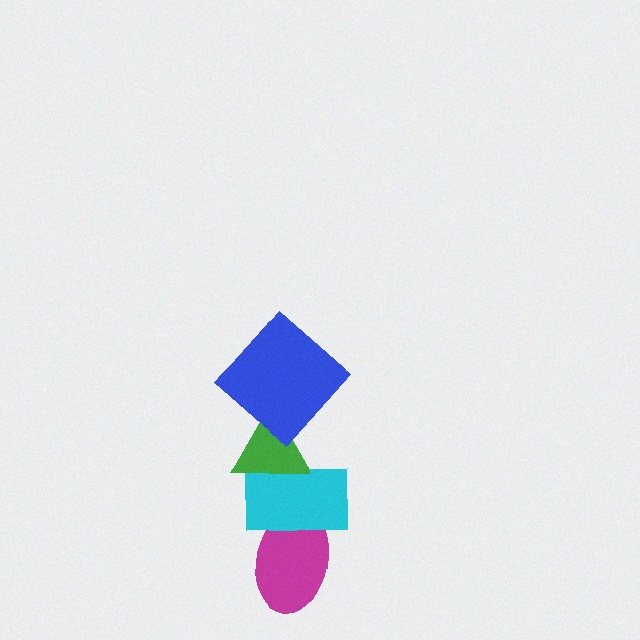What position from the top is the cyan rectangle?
The cyan rectangle is 3rd from the top.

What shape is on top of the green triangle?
The blue diamond is on top of the green triangle.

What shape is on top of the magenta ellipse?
The cyan rectangle is on top of the magenta ellipse.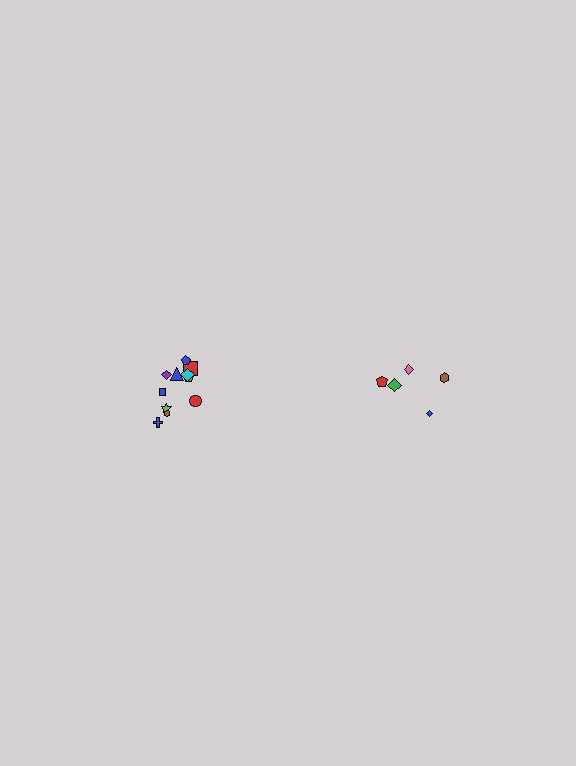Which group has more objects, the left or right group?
The left group.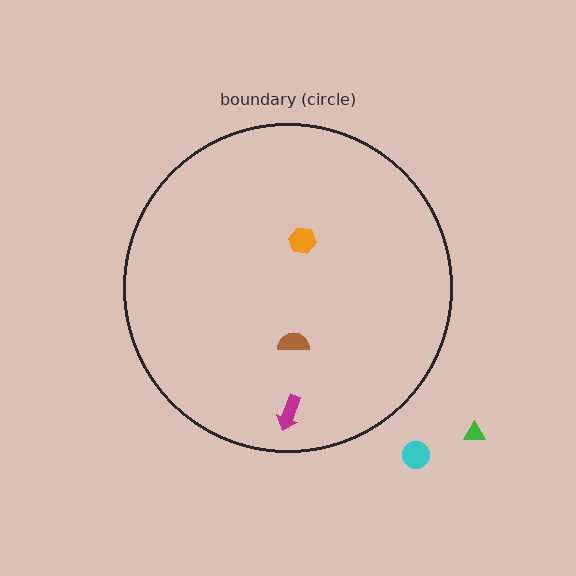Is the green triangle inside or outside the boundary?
Outside.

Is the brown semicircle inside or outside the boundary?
Inside.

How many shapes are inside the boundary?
3 inside, 2 outside.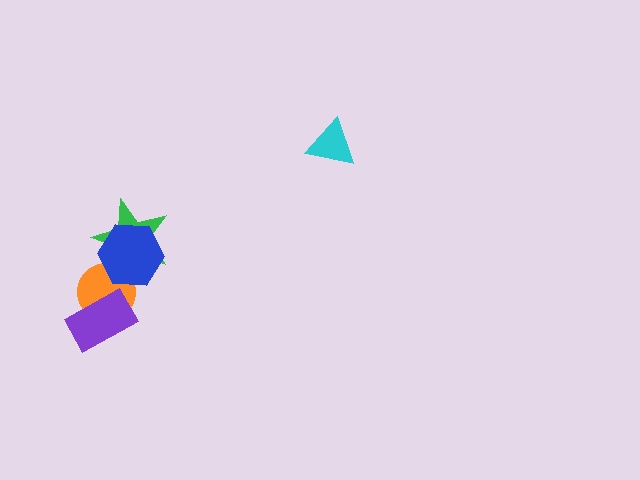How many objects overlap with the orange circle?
3 objects overlap with the orange circle.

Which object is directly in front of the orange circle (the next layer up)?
The green star is directly in front of the orange circle.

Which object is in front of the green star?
The blue hexagon is in front of the green star.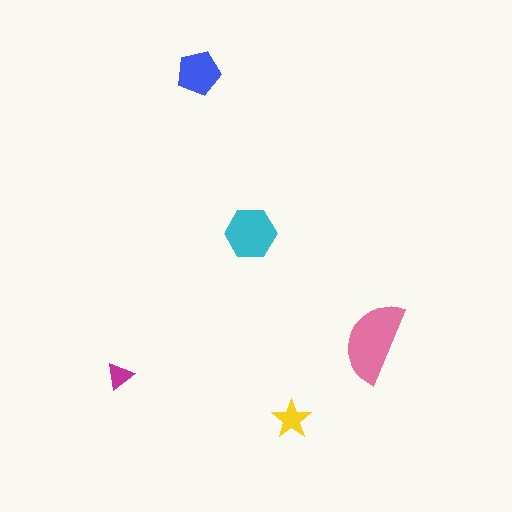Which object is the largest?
The pink semicircle.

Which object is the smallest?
The magenta triangle.